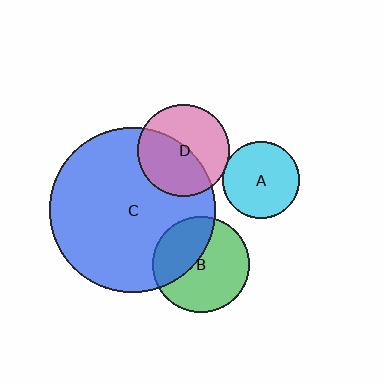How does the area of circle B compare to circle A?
Approximately 1.6 times.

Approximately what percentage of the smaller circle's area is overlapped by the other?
Approximately 50%.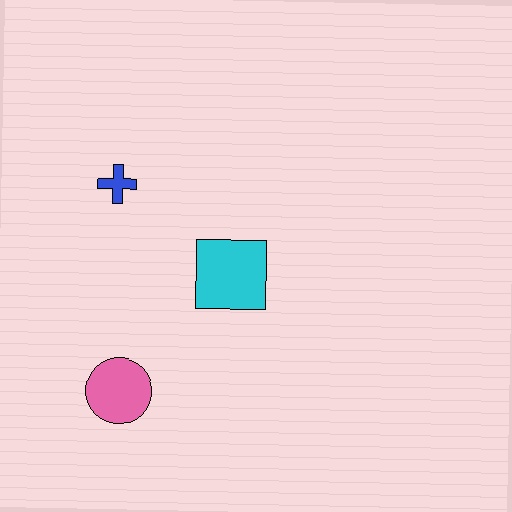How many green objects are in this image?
There are no green objects.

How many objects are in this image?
There are 3 objects.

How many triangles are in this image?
There are no triangles.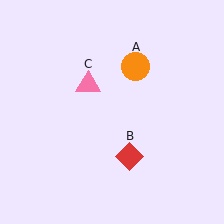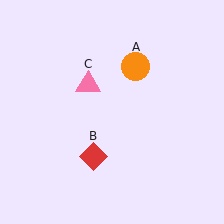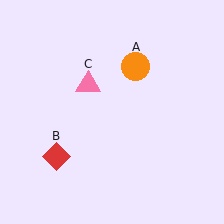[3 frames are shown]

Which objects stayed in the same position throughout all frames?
Orange circle (object A) and pink triangle (object C) remained stationary.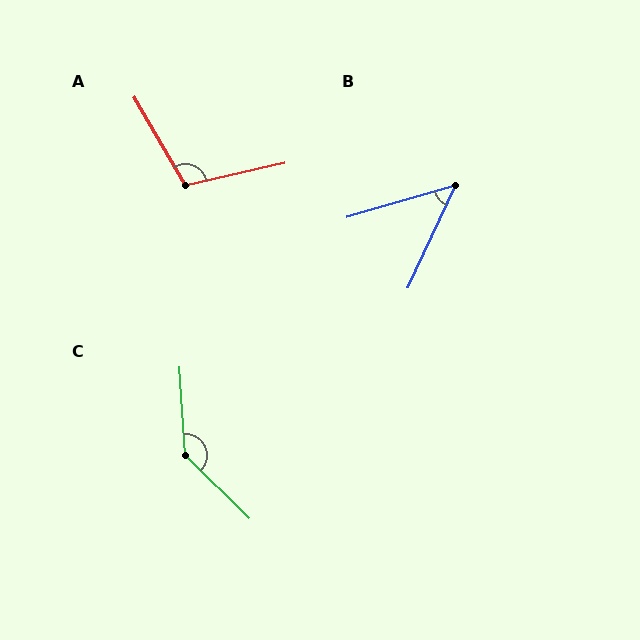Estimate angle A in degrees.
Approximately 108 degrees.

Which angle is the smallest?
B, at approximately 49 degrees.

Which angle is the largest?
C, at approximately 138 degrees.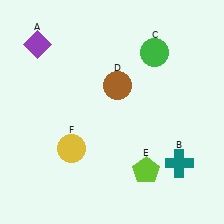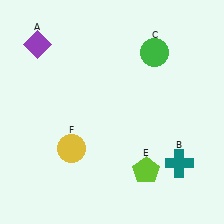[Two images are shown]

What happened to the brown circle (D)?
The brown circle (D) was removed in Image 2. It was in the top-right area of Image 1.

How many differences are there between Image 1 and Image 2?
There is 1 difference between the two images.